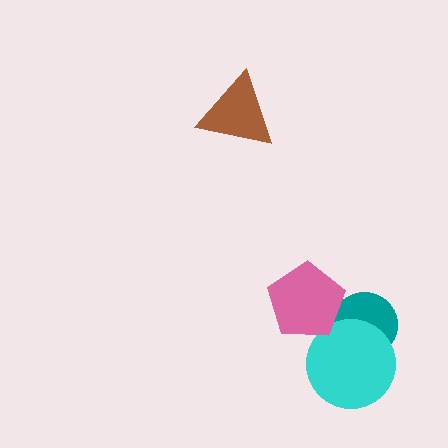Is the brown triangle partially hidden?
No, no other shape covers it.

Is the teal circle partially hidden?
Yes, it is partially covered by another shape.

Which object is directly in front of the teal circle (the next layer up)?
The cyan circle is directly in front of the teal circle.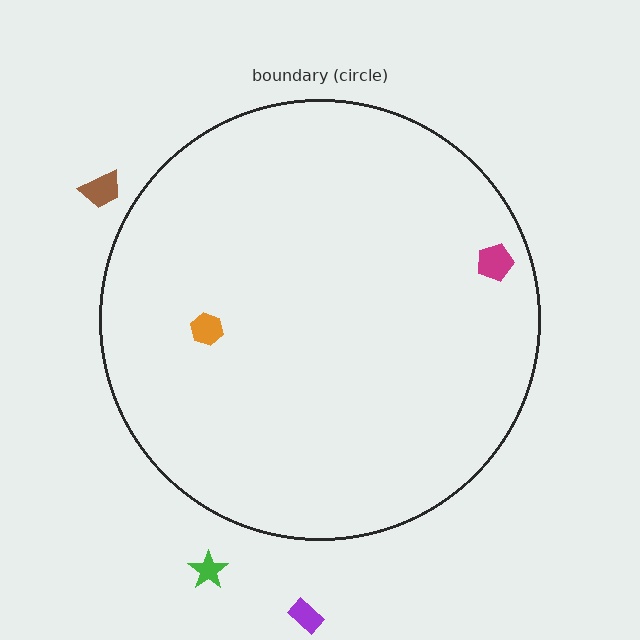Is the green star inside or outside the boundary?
Outside.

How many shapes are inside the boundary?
2 inside, 3 outside.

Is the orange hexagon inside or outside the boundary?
Inside.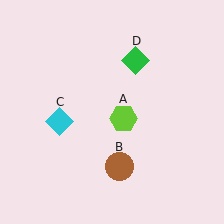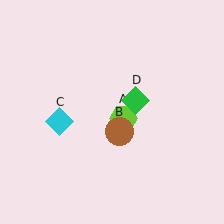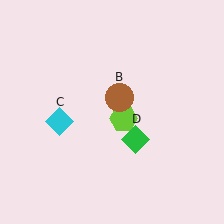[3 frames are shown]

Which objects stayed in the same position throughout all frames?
Lime hexagon (object A) and cyan diamond (object C) remained stationary.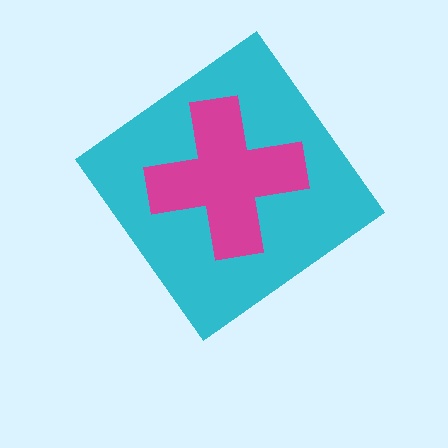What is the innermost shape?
The magenta cross.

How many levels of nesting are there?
2.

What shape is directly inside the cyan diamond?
The magenta cross.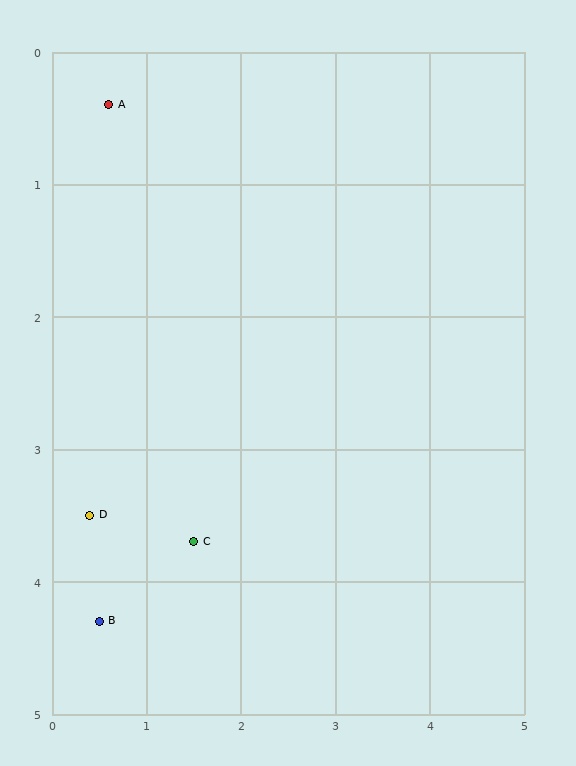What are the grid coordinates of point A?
Point A is at approximately (0.6, 0.4).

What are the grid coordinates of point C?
Point C is at approximately (1.5, 3.7).